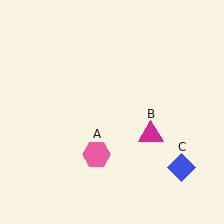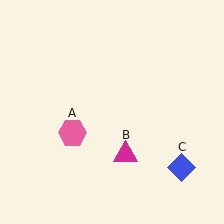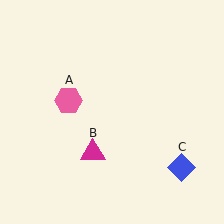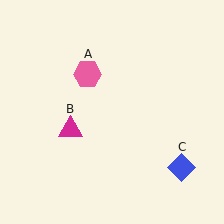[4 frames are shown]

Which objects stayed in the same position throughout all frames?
Blue diamond (object C) remained stationary.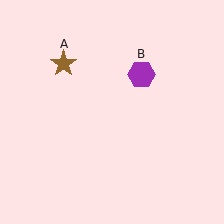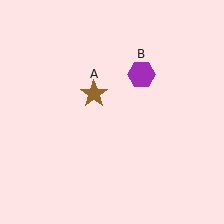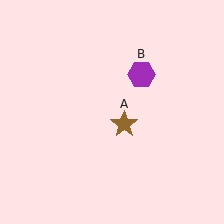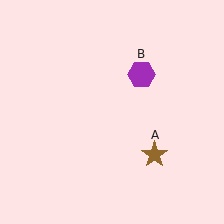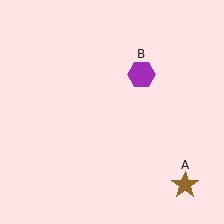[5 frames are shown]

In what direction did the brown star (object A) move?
The brown star (object A) moved down and to the right.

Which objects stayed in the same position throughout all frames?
Purple hexagon (object B) remained stationary.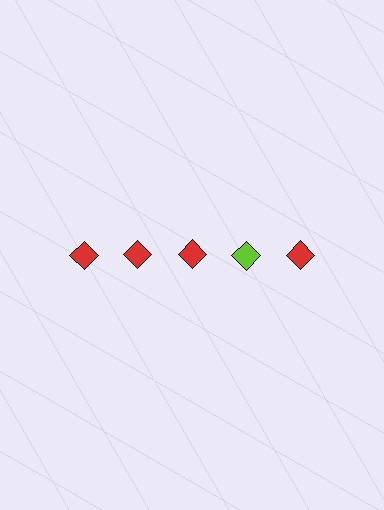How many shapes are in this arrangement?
There are 5 shapes arranged in a grid pattern.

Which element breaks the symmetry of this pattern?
The lime diamond in the top row, second from right column breaks the symmetry. All other shapes are red diamonds.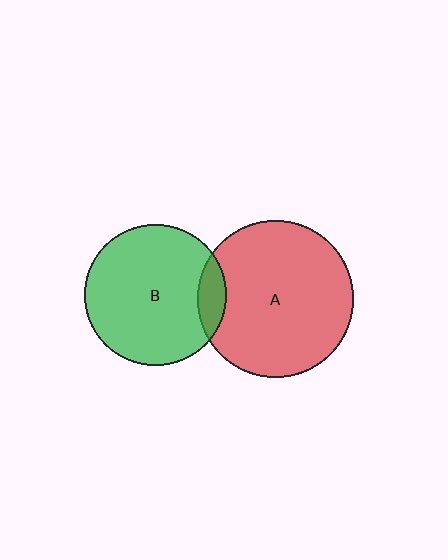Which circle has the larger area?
Circle A (red).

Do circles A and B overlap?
Yes.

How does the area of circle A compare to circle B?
Approximately 1.2 times.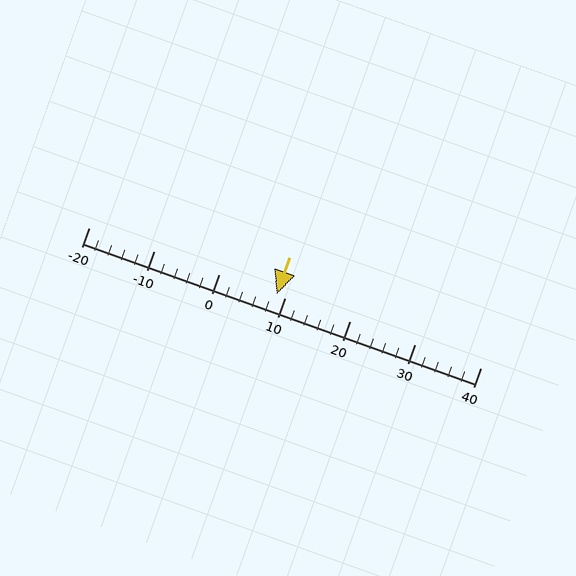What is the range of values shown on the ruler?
The ruler shows values from -20 to 40.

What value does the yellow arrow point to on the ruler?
The yellow arrow points to approximately 9.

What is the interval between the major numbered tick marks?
The major tick marks are spaced 10 units apart.